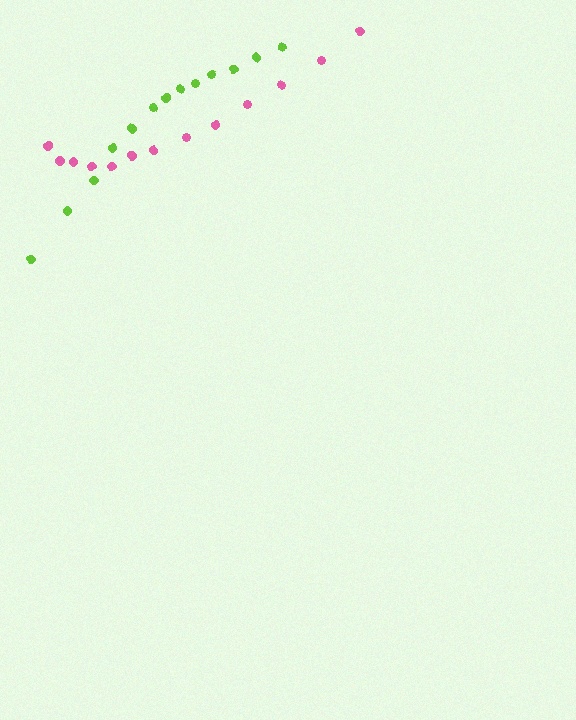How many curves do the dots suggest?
There are 2 distinct paths.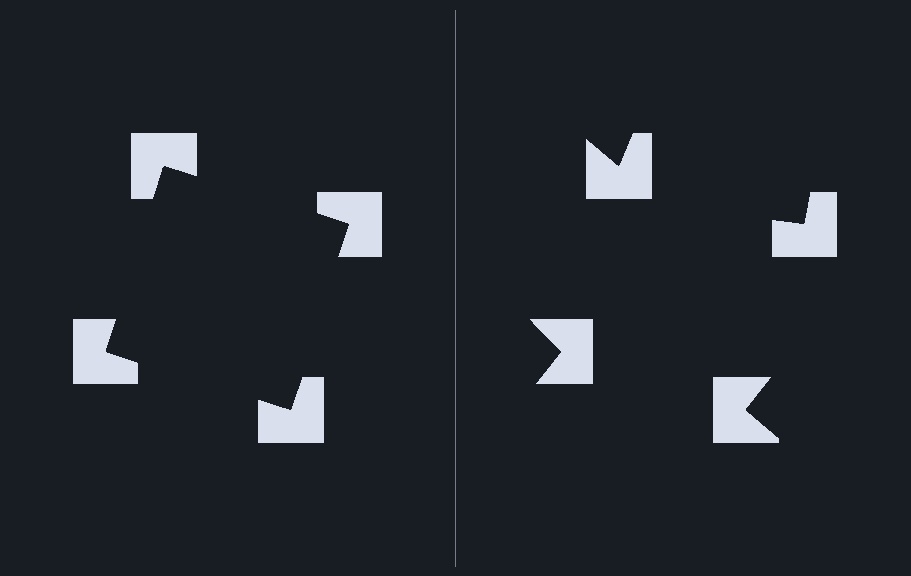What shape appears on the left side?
An illusory square.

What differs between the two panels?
The notched squares are positioned identically on both sides; only the wedge orientations differ. On the left they align to a square; on the right they are misaligned.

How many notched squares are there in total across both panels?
8 — 4 on each side.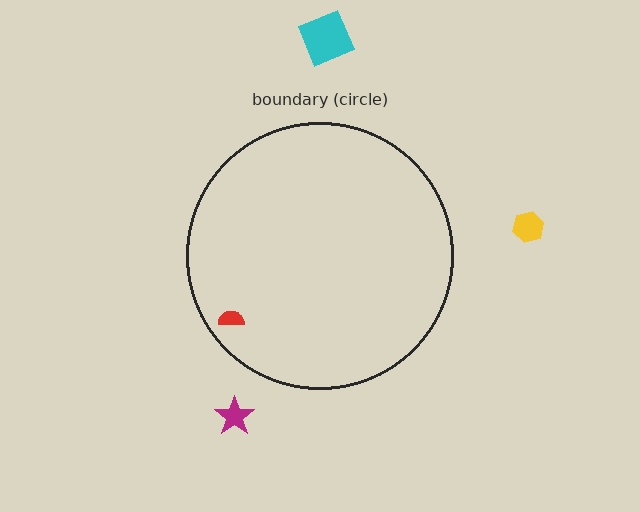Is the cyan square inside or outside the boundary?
Outside.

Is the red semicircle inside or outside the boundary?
Inside.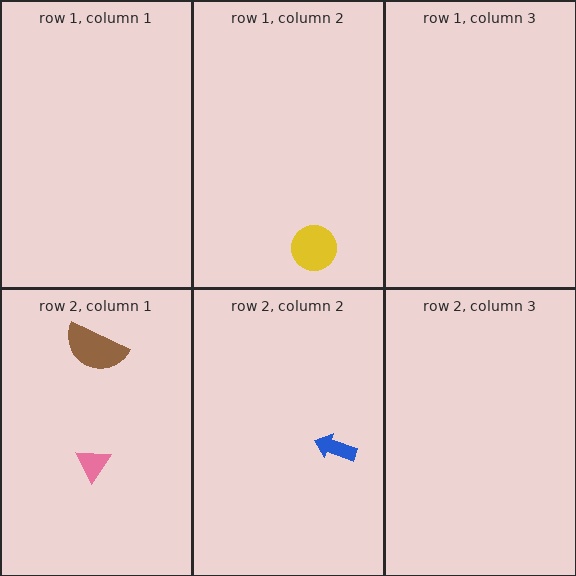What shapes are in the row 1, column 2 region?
The yellow circle.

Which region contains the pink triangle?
The row 2, column 1 region.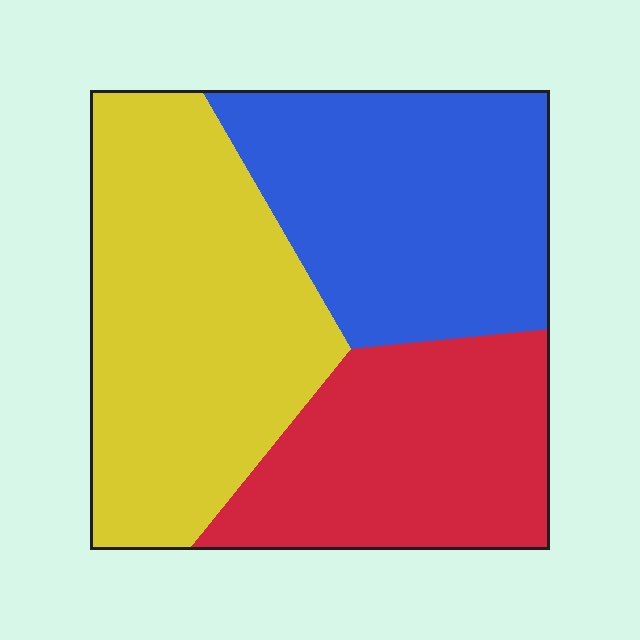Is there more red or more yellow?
Yellow.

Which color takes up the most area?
Yellow, at roughly 40%.